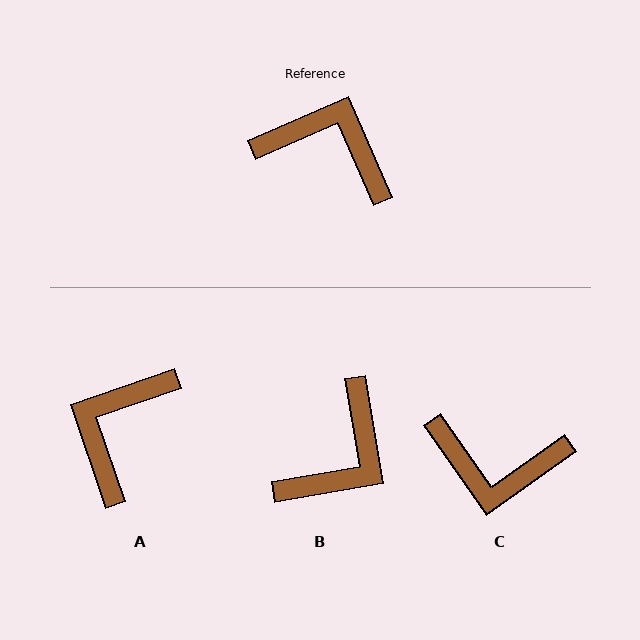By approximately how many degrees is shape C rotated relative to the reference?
Approximately 168 degrees clockwise.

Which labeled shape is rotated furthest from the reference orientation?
C, about 168 degrees away.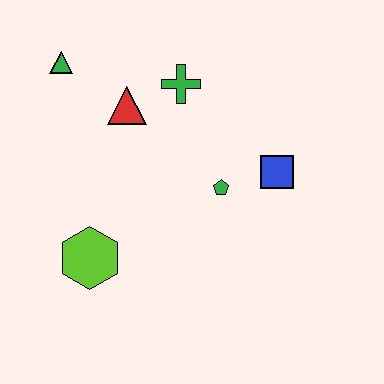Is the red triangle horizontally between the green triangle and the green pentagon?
Yes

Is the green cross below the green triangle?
Yes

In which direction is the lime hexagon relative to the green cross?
The lime hexagon is below the green cross.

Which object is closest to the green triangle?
The red triangle is closest to the green triangle.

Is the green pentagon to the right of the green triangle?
Yes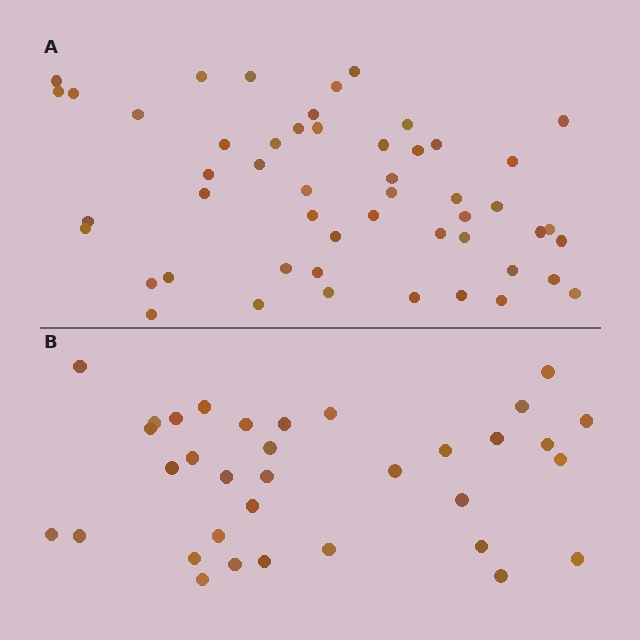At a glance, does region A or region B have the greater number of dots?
Region A (the top region) has more dots.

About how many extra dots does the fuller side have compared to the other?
Region A has approximately 15 more dots than region B.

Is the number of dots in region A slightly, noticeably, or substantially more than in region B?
Region A has substantially more. The ratio is roughly 1.5 to 1.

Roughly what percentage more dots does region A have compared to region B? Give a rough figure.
About 50% more.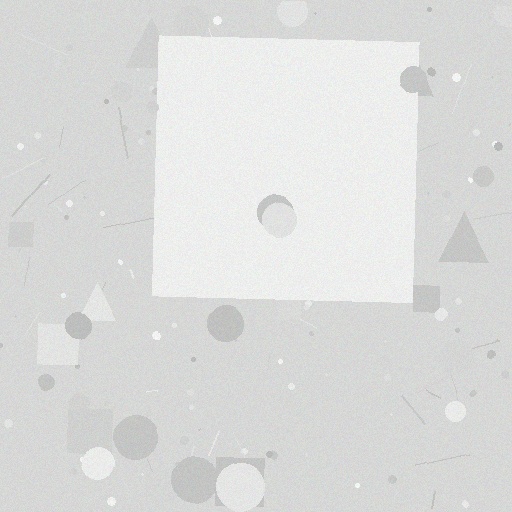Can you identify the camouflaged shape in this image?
The camouflaged shape is a square.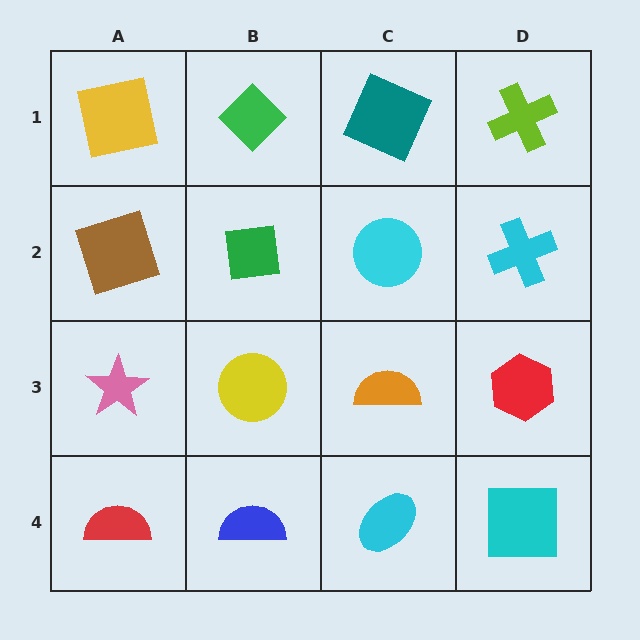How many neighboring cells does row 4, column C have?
3.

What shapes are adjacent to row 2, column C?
A teal square (row 1, column C), an orange semicircle (row 3, column C), a green square (row 2, column B), a cyan cross (row 2, column D).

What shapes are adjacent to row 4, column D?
A red hexagon (row 3, column D), a cyan ellipse (row 4, column C).